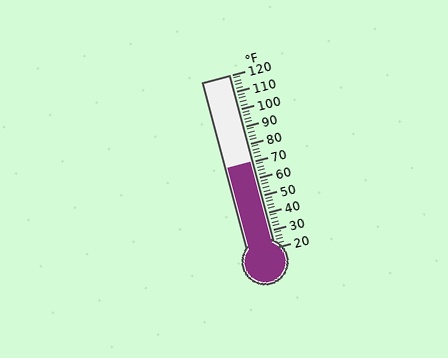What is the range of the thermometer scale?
The thermometer scale ranges from 20°F to 120°F.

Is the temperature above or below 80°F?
The temperature is below 80°F.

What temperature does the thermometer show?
The thermometer shows approximately 70°F.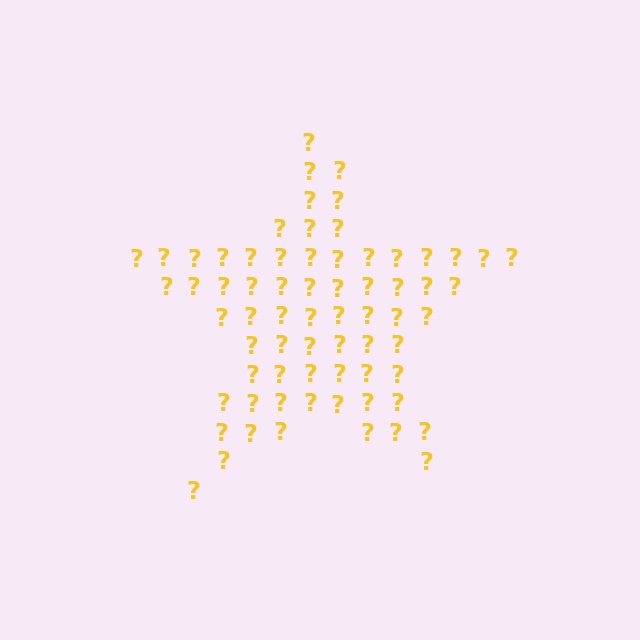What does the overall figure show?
The overall figure shows a star.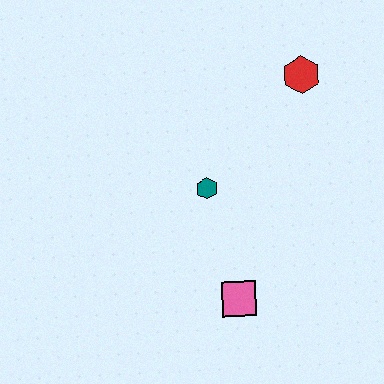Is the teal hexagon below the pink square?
No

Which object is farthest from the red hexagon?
The pink square is farthest from the red hexagon.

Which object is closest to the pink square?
The teal hexagon is closest to the pink square.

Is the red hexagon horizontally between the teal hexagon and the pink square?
No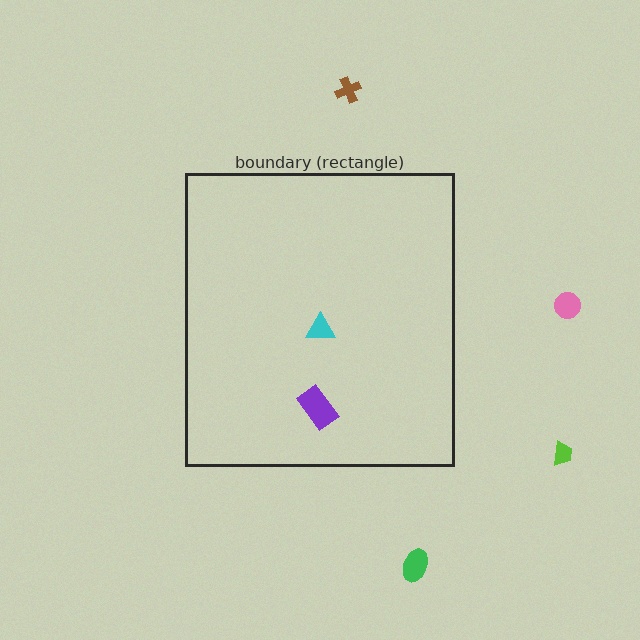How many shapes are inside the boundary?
2 inside, 4 outside.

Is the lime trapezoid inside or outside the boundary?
Outside.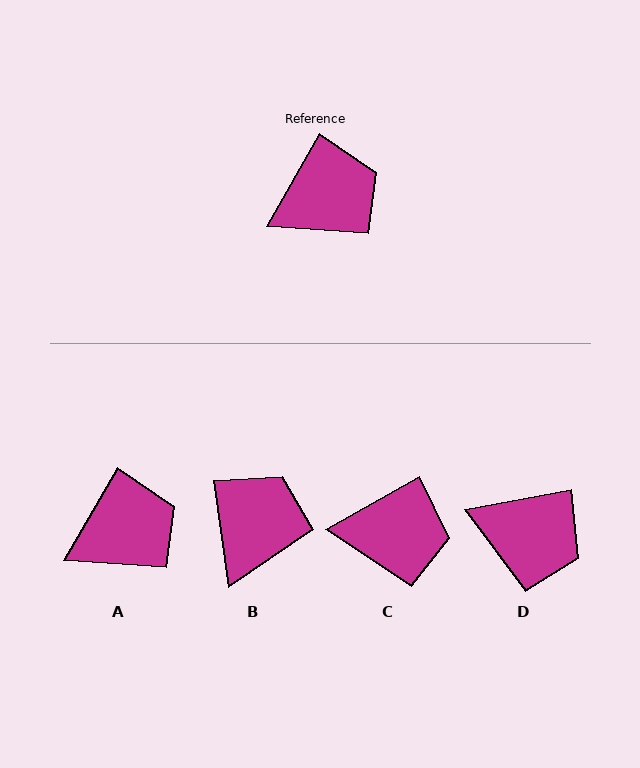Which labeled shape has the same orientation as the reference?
A.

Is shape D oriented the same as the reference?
No, it is off by about 50 degrees.